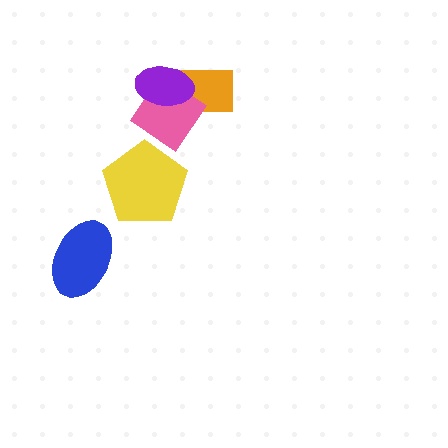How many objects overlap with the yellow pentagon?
1 object overlaps with the yellow pentagon.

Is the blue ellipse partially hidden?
No, no other shape covers it.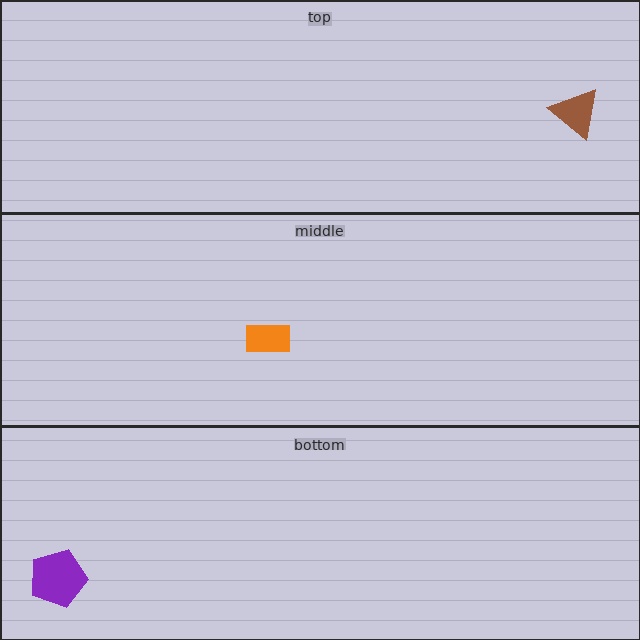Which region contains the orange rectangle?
The middle region.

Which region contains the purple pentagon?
The bottom region.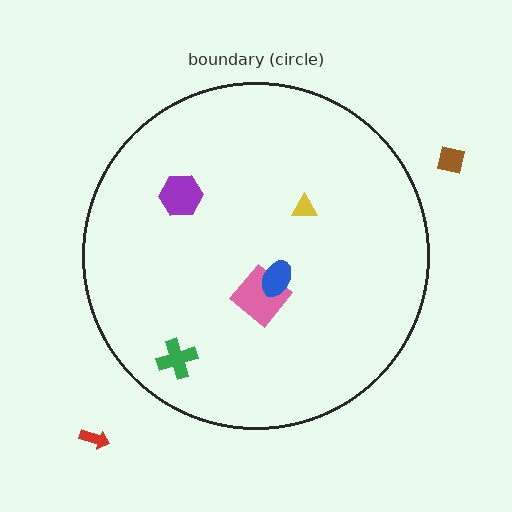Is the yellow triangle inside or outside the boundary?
Inside.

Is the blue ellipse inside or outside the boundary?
Inside.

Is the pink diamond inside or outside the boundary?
Inside.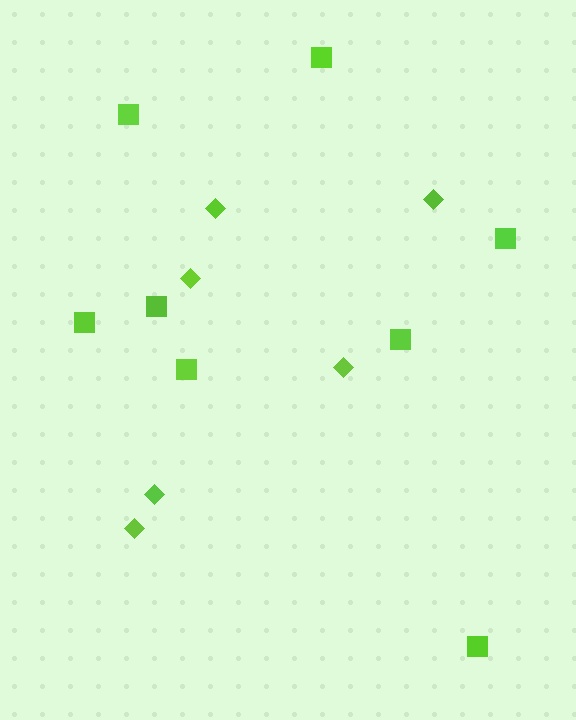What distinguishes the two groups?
There are 2 groups: one group of diamonds (6) and one group of squares (8).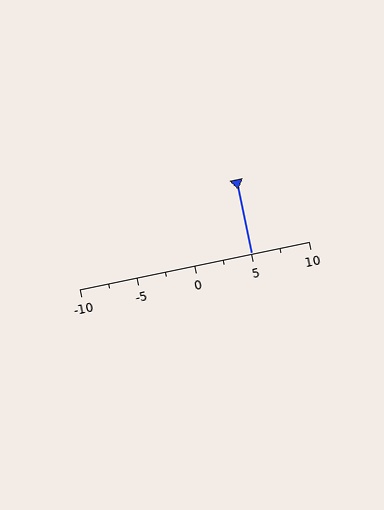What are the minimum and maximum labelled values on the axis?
The axis runs from -10 to 10.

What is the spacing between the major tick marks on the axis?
The major ticks are spaced 5 apart.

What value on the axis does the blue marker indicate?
The marker indicates approximately 5.